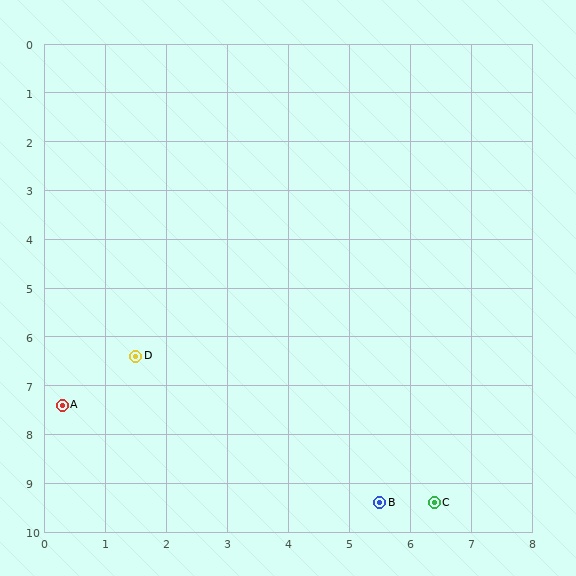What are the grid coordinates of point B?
Point B is at approximately (5.5, 9.4).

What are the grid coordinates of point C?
Point C is at approximately (6.4, 9.4).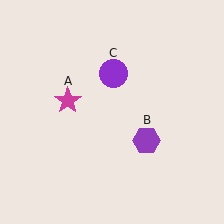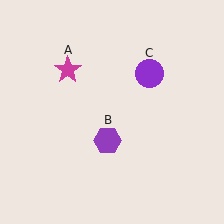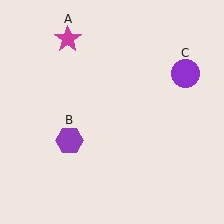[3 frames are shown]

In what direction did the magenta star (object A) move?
The magenta star (object A) moved up.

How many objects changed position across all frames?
3 objects changed position: magenta star (object A), purple hexagon (object B), purple circle (object C).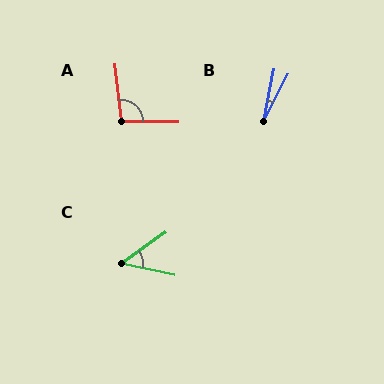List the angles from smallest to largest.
B (16°), C (48°), A (97°).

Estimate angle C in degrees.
Approximately 48 degrees.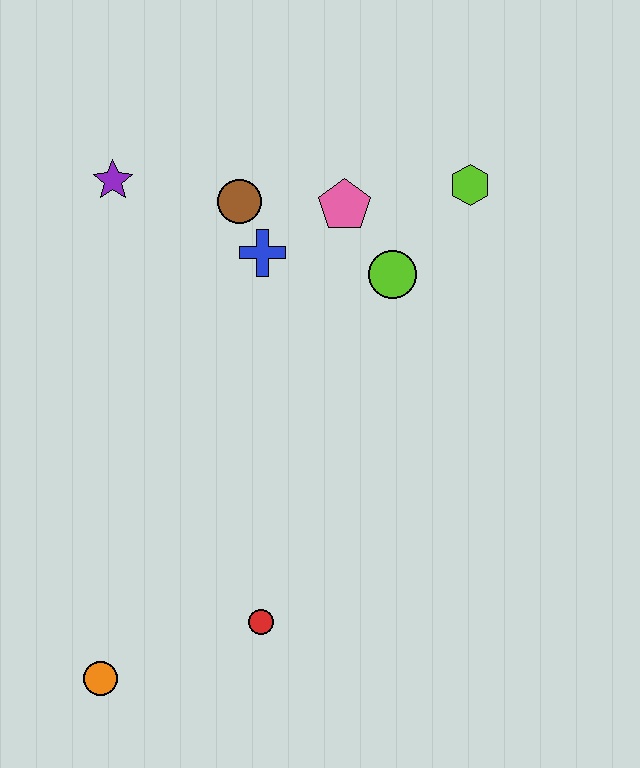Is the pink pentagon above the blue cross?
Yes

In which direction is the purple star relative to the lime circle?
The purple star is to the left of the lime circle.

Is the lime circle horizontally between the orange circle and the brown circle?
No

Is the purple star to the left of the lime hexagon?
Yes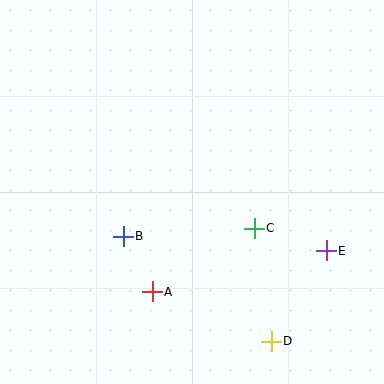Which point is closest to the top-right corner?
Point E is closest to the top-right corner.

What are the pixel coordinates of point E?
Point E is at (326, 251).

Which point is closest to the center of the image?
Point C at (254, 228) is closest to the center.